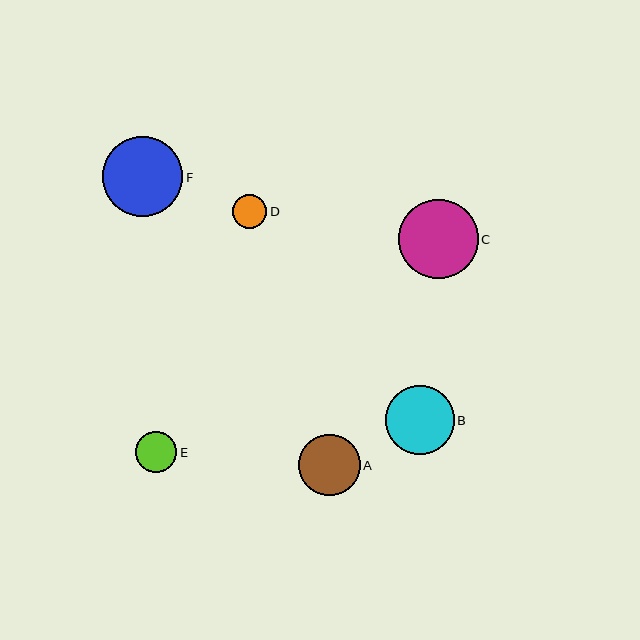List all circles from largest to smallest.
From largest to smallest: F, C, B, A, E, D.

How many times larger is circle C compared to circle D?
Circle C is approximately 2.3 times the size of circle D.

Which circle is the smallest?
Circle D is the smallest with a size of approximately 35 pixels.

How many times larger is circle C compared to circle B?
Circle C is approximately 1.1 times the size of circle B.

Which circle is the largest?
Circle F is the largest with a size of approximately 80 pixels.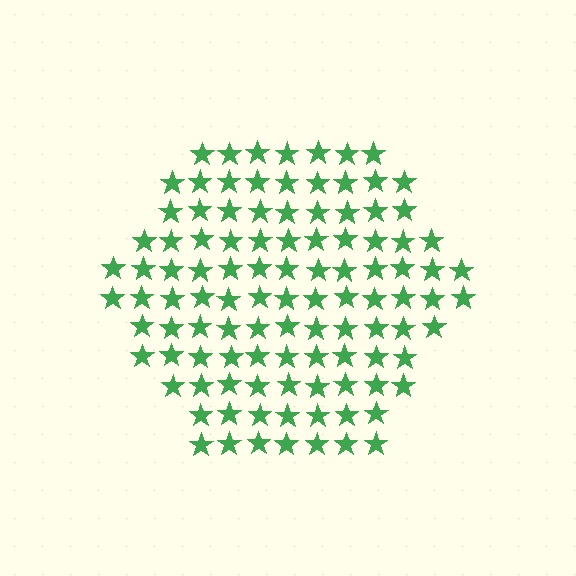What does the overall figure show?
The overall figure shows a hexagon.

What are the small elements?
The small elements are stars.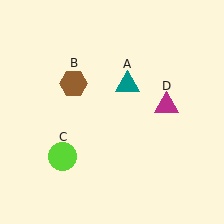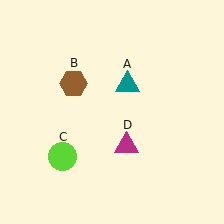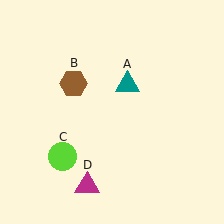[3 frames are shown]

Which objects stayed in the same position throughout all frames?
Teal triangle (object A) and brown hexagon (object B) and lime circle (object C) remained stationary.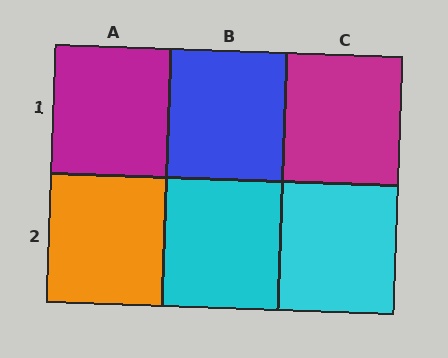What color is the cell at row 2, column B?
Cyan.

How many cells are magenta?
2 cells are magenta.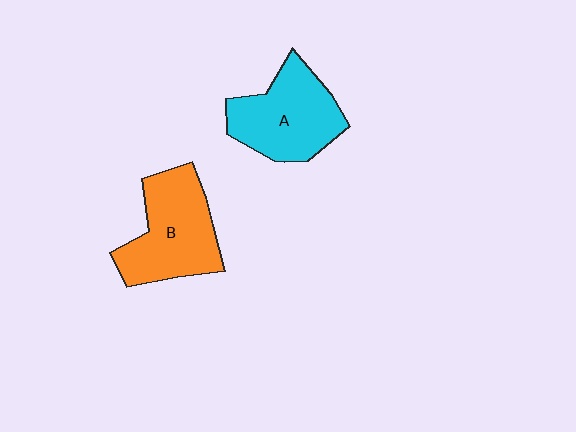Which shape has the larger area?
Shape B (orange).